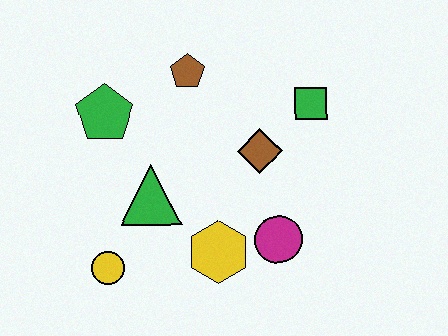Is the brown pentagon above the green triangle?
Yes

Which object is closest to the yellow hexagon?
The magenta circle is closest to the yellow hexagon.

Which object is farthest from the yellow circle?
The green square is farthest from the yellow circle.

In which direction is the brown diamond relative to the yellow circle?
The brown diamond is to the right of the yellow circle.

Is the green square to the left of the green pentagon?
No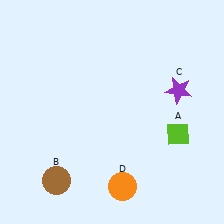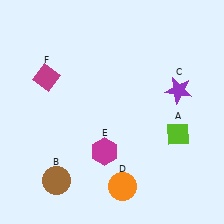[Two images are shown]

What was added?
A magenta hexagon (E), a magenta diamond (F) were added in Image 2.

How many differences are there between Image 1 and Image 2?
There are 2 differences between the two images.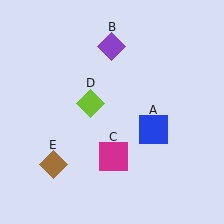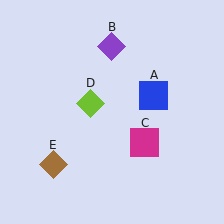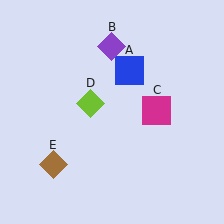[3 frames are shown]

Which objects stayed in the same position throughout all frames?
Purple diamond (object B) and lime diamond (object D) and brown diamond (object E) remained stationary.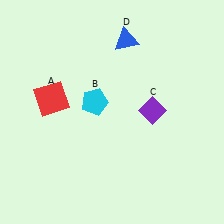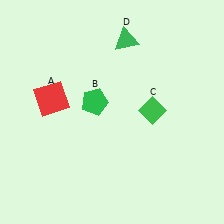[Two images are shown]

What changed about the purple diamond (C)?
In Image 1, C is purple. In Image 2, it changed to green.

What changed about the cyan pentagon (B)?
In Image 1, B is cyan. In Image 2, it changed to green.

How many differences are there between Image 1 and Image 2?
There are 3 differences between the two images.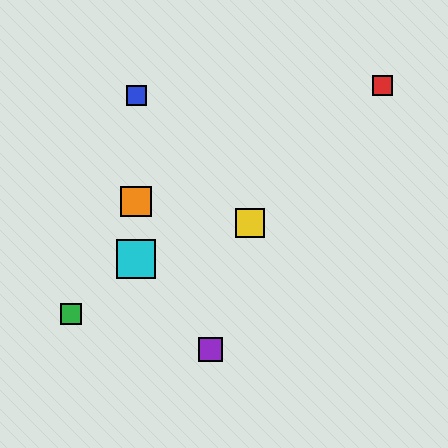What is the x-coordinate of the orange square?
The orange square is at x≈136.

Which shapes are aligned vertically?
The blue square, the orange square, the cyan square are aligned vertically.